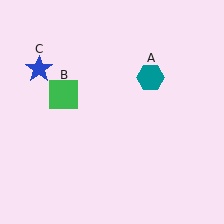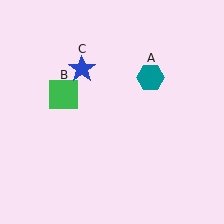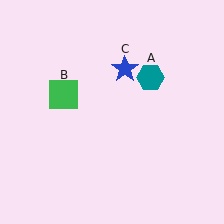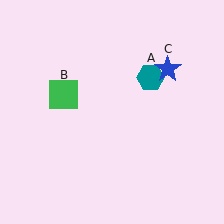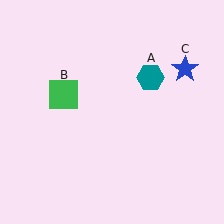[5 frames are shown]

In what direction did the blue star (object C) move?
The blue star (object C) moved right.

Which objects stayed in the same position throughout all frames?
Teal hexagon (object A) and green square (object B) remained stationary.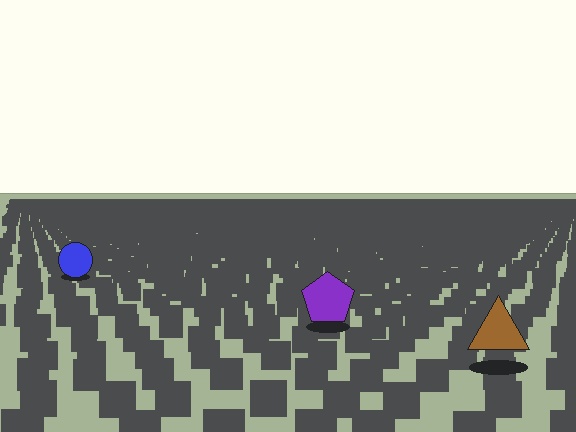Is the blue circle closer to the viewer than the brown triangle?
No. The brown triangle is closer — you can tell from the texture gradient: the ground texture is coarser near it.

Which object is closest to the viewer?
The brown triangle is closest. The texture marks near it are larger and more spread out.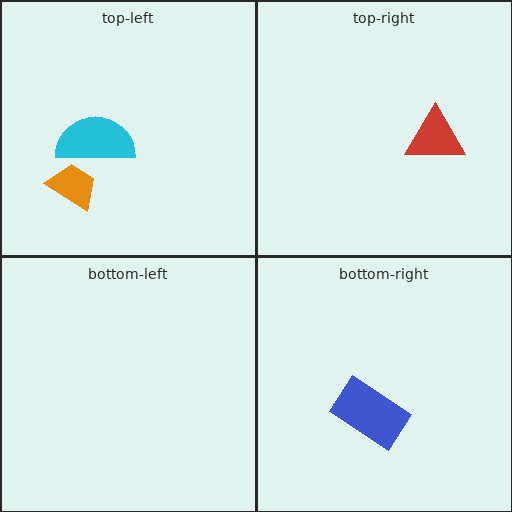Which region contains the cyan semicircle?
The top-left region.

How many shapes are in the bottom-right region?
1.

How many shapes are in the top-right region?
1.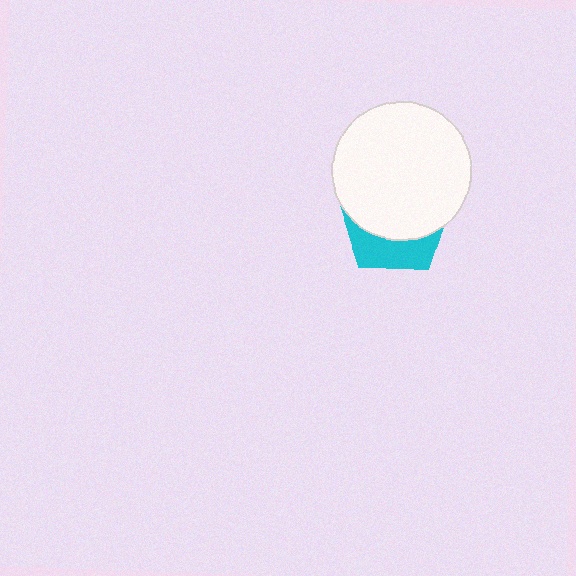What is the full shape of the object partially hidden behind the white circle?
The partially hidden object is a cyan pentagon.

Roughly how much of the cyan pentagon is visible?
A small part of it is visible (roughly 33%).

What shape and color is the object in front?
The object in front is a white circle.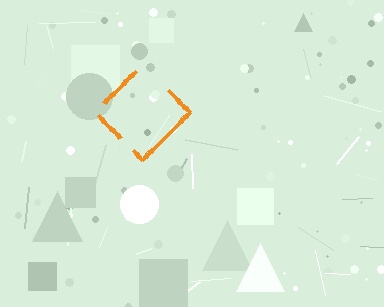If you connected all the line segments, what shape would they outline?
They would outline a diamond.